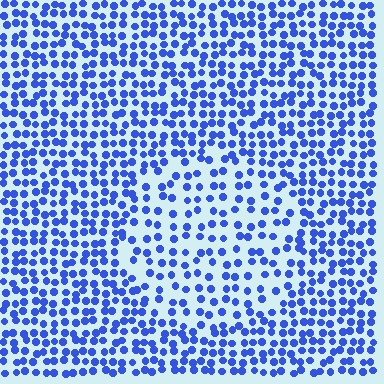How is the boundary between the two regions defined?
The boundary is defined by a change in element density (approximately 1.7x ratio). All elements are the same color, size, and shape.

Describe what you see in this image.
The image contains small blue elements arranged at two different densities. A circle-shaped region is visible where the elements are less densely packed than the surrounding area.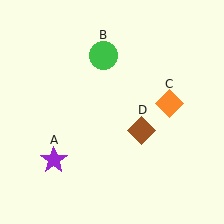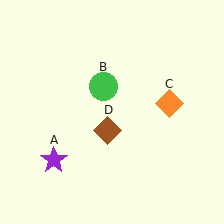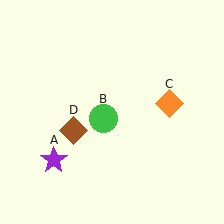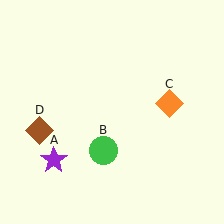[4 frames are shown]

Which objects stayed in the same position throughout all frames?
Purple star (object A) and orange diamond (object C) remained stationary.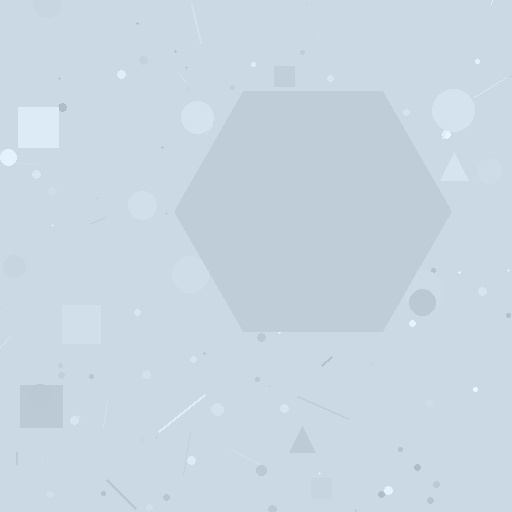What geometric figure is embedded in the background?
A hexagon is embedded in the background.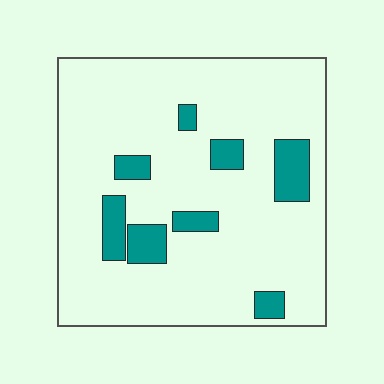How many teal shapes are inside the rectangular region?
8.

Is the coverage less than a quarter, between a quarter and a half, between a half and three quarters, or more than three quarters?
Less than a quarter.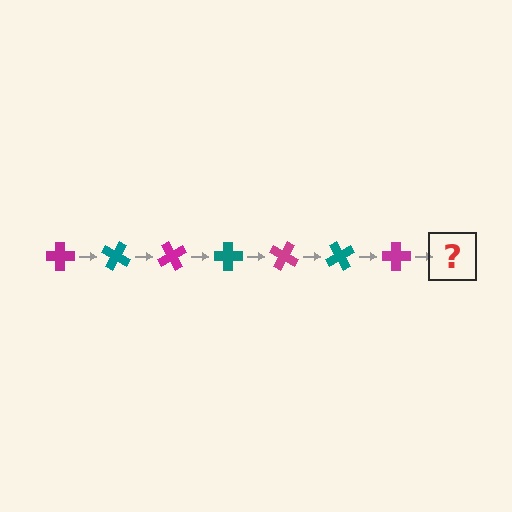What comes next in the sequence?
The next element should be a teal cross, rotated 210 degrees from the start.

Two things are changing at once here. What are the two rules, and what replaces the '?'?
The two rules are that it rotates 30 degrees each step and the color cycles through magenta and teal. The '?' should be a teal cross, rotated 210 degrees from the start.